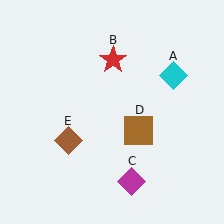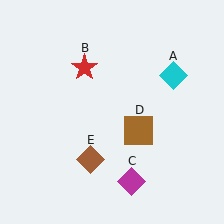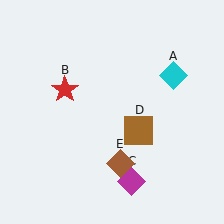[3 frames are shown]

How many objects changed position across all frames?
2 objects changed position: red star (object B), brown diamond (object E).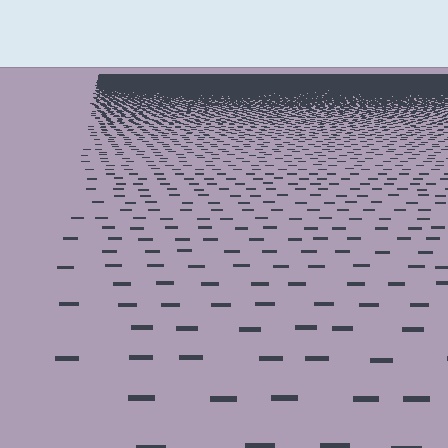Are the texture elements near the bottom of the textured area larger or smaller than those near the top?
Larger. Near the bottom, elements are closer to the viewer and appear at a bigger on-screen size.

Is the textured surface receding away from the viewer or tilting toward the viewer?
The surface is receding away from the viewer. Texture elements get smaller and denser toward the top.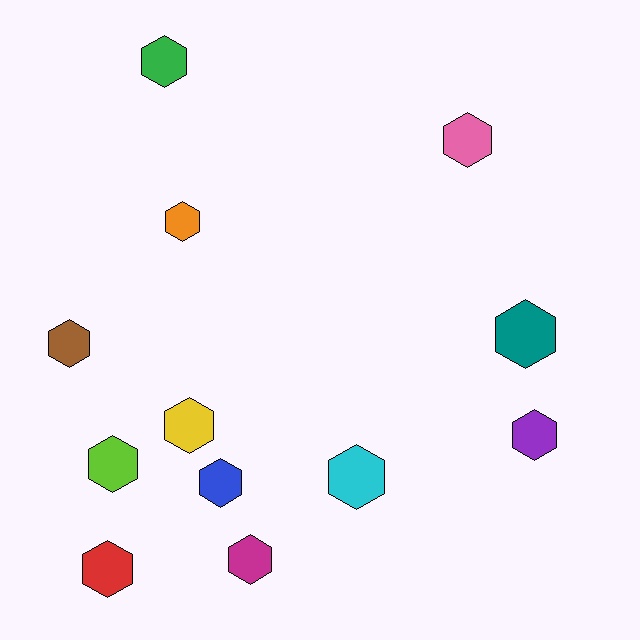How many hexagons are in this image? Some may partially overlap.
There are 12 hexagons.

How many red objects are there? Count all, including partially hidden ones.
There is 1 red object.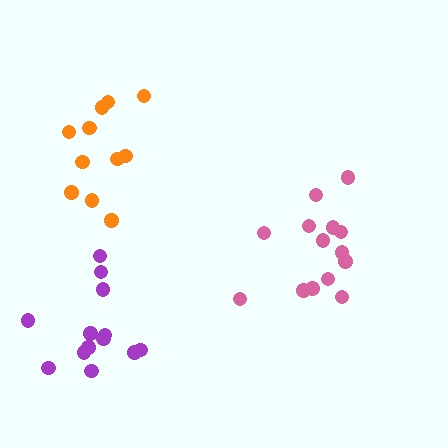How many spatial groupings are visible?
There are 3 spatial groupings.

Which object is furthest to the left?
The purple cluster is leftmost.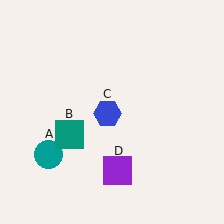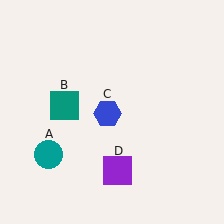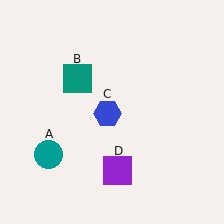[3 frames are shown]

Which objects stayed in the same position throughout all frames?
Teal circle (object A) and blue hexagon (object C) and purple square (object D) remained stationary.